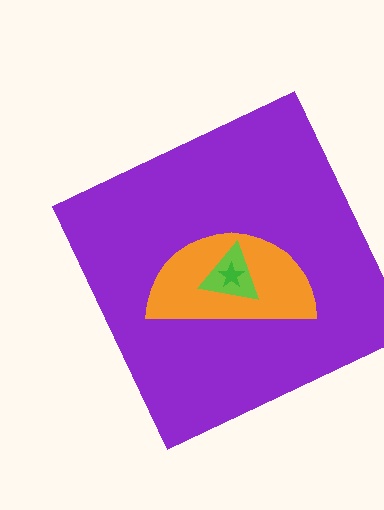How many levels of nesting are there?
4.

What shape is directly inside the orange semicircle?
The lime triangle.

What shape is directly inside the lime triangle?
The green star.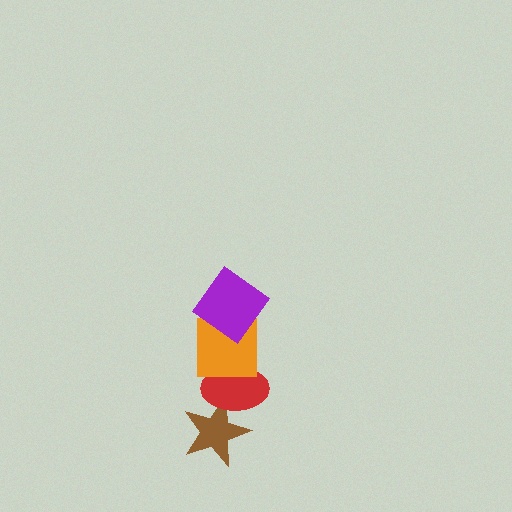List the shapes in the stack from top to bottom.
From top to bottom: the purple diamond, the orange square, the red ellipse, the brown star.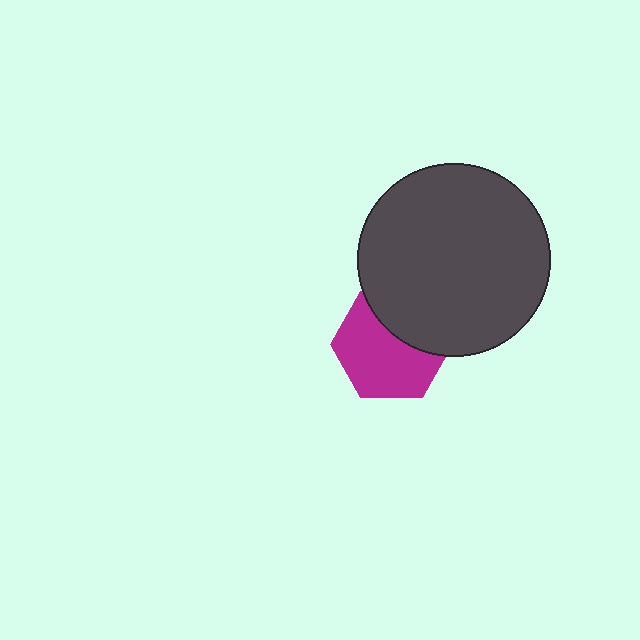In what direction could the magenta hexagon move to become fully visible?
The magenta hexagon could move down. That would shift it out from behind the dark gray circle entirely.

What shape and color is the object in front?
The object in front is a dark gray circle.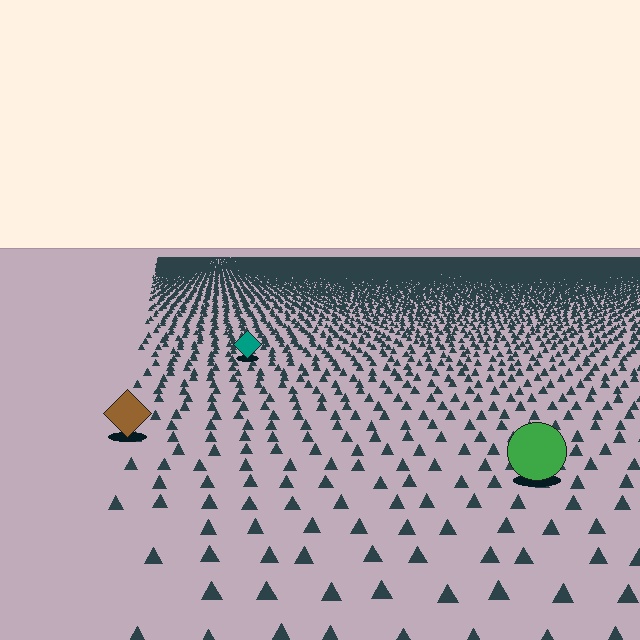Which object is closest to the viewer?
The green circle is closest. The texture marks near it are larger and more spread out.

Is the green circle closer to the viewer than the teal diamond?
Yes. The green circle is closer — you can tell from the texture gradient: the ground texture is coarser near it.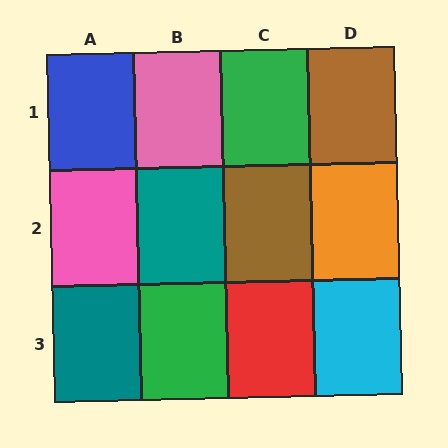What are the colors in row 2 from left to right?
Pink, teal, brown, orange.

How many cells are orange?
1 cell is orange.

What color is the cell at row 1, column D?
Brown.